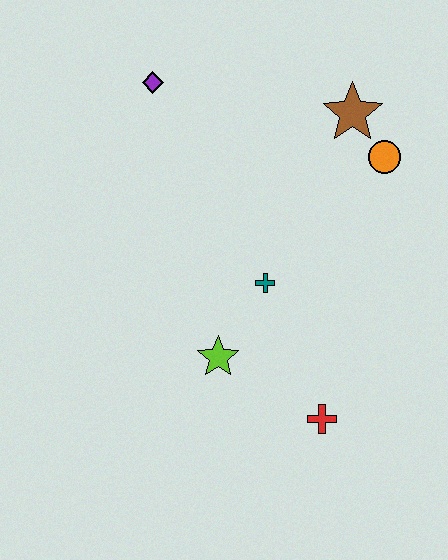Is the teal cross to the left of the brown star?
Yes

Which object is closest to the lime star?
The teal cross is closest to the lime star.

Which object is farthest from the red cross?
The purple diamond is farthest from the red cross.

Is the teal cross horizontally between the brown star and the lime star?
Yes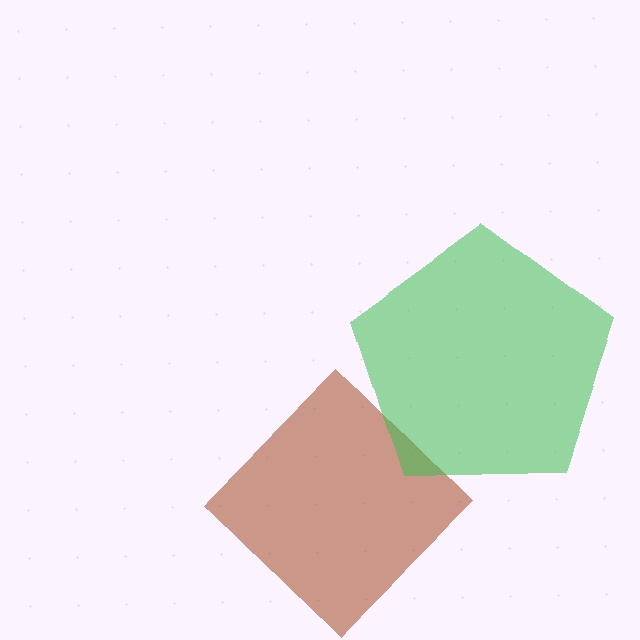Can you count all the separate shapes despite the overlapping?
Yes, there are 2 separate shapes.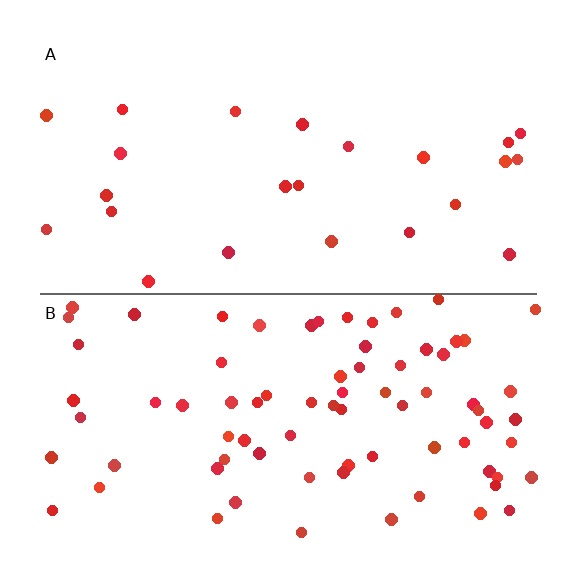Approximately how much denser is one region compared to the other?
Approximately 3.3× — region B over region A.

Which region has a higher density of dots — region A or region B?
B (the bottom).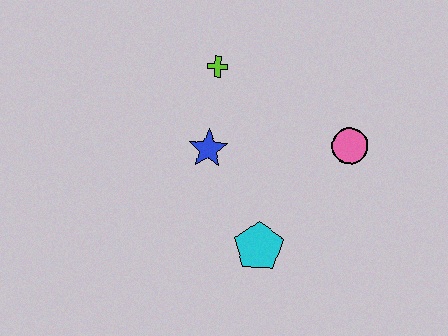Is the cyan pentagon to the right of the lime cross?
Yes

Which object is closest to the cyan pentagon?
The blue star is closest to the cyan pentagon.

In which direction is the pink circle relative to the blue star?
The pink circle is to the right of the blue star.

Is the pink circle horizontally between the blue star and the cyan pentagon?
No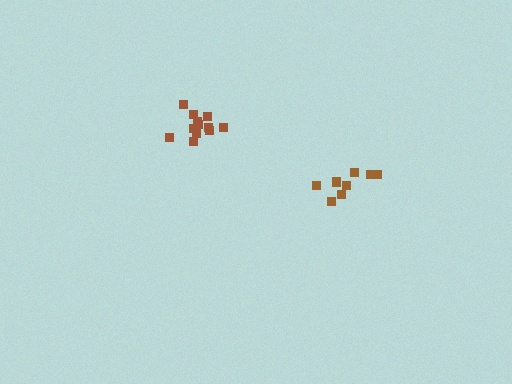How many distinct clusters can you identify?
There are 2 distinct clusters.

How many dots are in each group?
Group 1: 12 dots, Group 2: 8 dots (20 total).